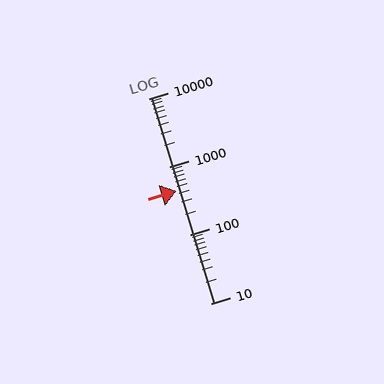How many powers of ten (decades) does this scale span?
The scale spans 3 decades, from 10 to 10000.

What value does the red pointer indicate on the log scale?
The pointer indicates approximately 440.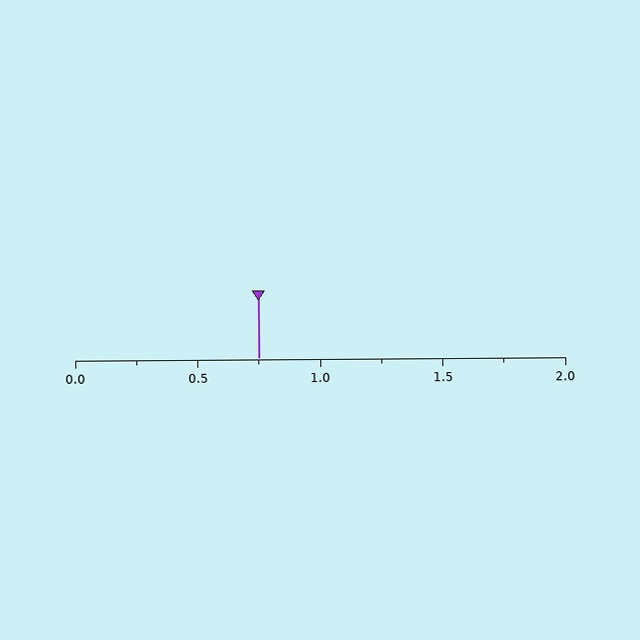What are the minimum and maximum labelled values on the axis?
The axis runs from 0.0 to 2.0.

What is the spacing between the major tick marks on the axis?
The major ticks are spaced 0.5 apart.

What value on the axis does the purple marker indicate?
The marker indicates approximately 0.75.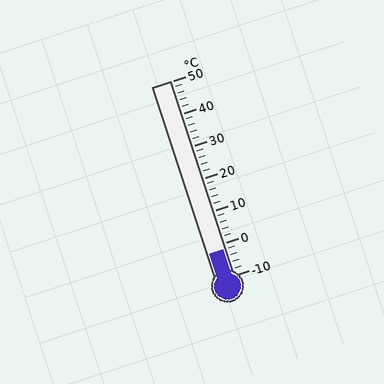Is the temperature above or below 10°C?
The temperature is below 10°C.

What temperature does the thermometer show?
The thermometer shows approximately -2°C.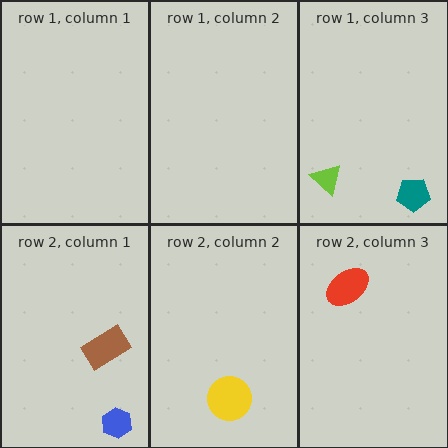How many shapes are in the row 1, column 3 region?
2.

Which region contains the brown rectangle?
The row 2, column 1 region.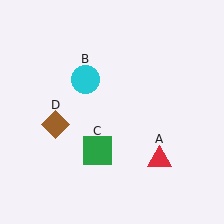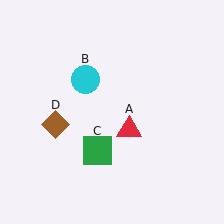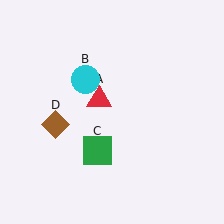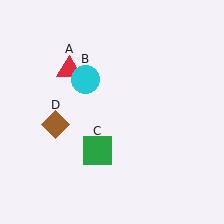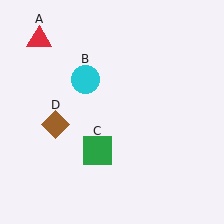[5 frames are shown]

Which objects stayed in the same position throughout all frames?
Cyan circle (object B) and green square (object C) and brown diamond (object D) remained stationary.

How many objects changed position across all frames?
1 object changed position: red triangle (object A).